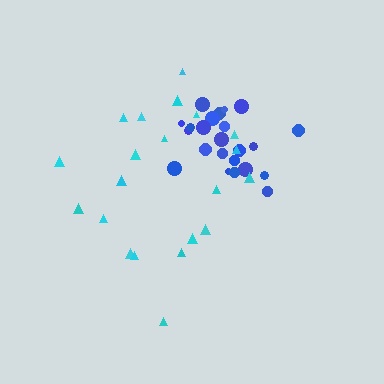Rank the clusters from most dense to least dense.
blue, cyan.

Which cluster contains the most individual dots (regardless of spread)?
Blue (23).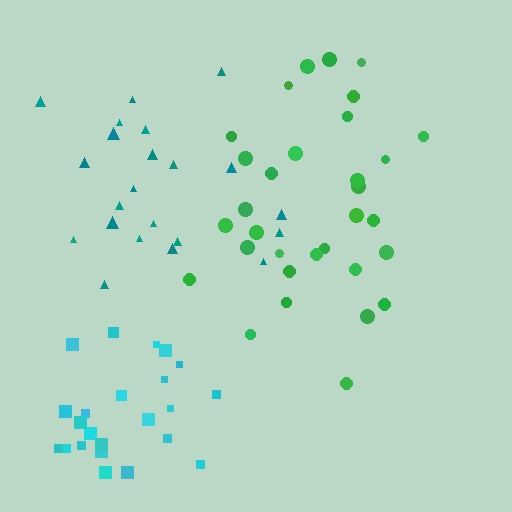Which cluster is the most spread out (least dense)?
Green.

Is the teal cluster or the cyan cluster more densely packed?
Cyan.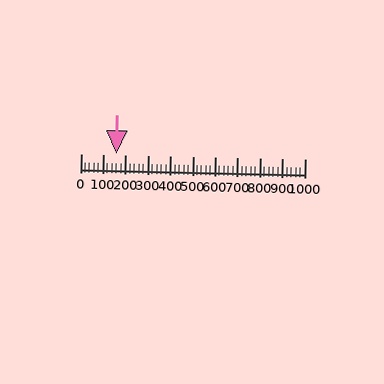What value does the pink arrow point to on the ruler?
The pink arrow points to approximately 160.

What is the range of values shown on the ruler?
The ruler shows values from 0 to 1000.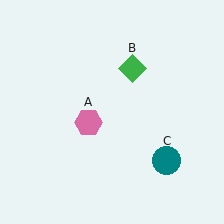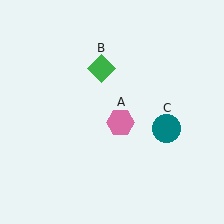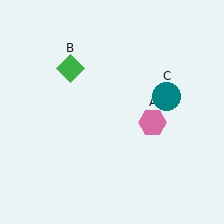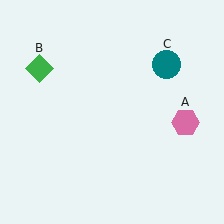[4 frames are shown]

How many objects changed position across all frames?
3 objects changed position: pink hexagon (object A), green diamond (object B), teal circle (object C).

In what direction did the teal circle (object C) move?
The teal circle (object C) moved up.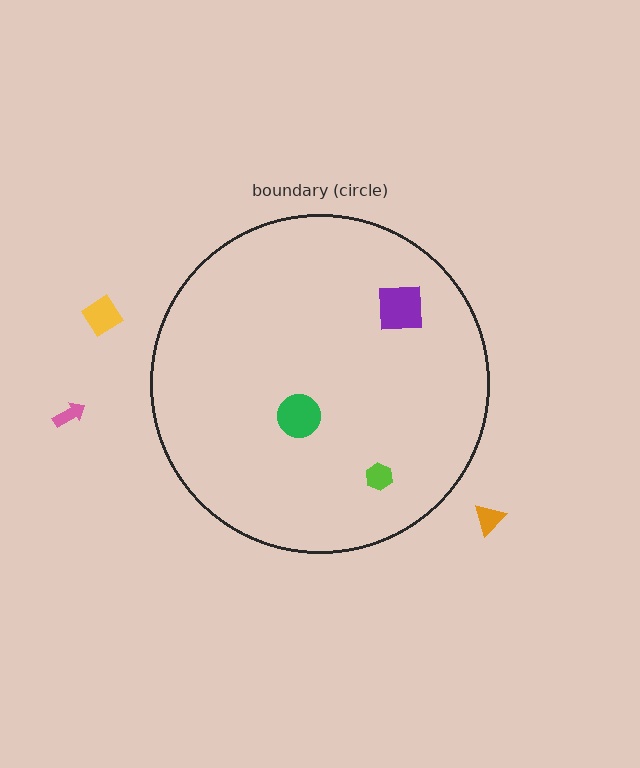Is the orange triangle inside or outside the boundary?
Outside.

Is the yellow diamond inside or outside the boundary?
Outside.